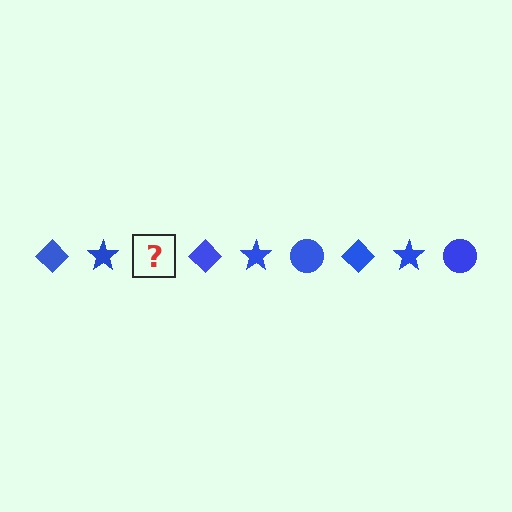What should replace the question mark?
The question mark should be replaced with a blue circle.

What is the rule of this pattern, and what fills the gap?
The rule is that the pattern cycles through diamond, star, circle shapes in blue. The gap should be filled with a blue circle.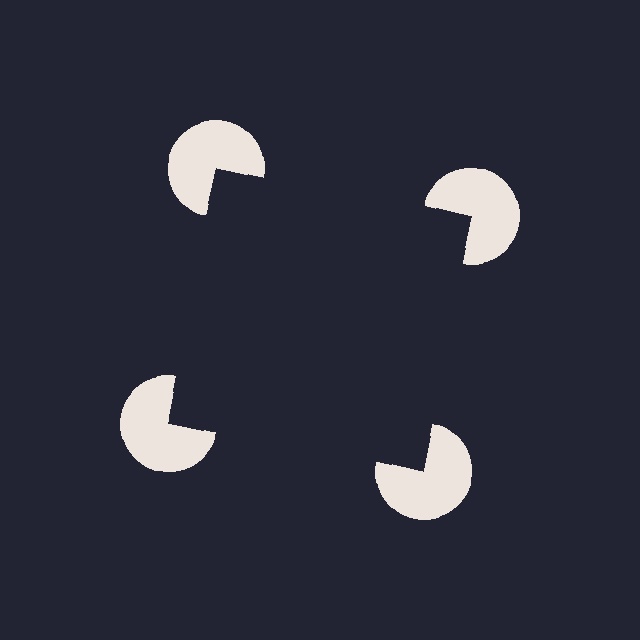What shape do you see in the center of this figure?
An illusory square — its edges are inferred from the aligned wedge cuts in the pac-man discs, not physically drawn.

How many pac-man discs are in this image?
There are 4 — one at each vertex of the illusory square.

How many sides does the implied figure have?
4 sides.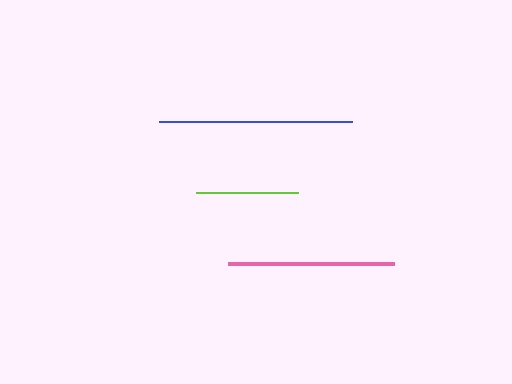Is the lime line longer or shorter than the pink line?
The pink line is longer than the lime line.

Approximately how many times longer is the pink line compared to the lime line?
The pink line is approximately 1.6 times the length of the lime line.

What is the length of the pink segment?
The pink segment is approximately 166 pixels long.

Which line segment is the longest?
The blue line is the longest at approximately 193 pixels.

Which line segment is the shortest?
The lime line is the shortest at approximately 103 pixels.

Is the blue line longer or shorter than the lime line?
The blue line is longer than the lime line.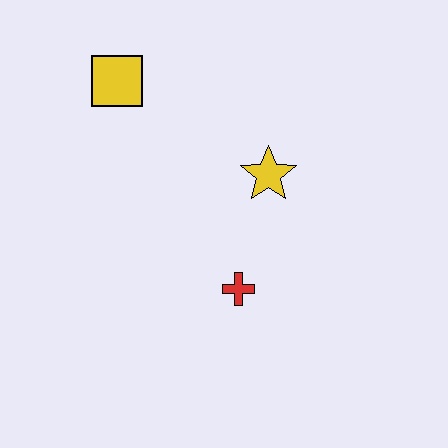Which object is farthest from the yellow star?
The yellow square is farthest from the yellow star.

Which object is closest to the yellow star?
The red cross is closest to the yellow star.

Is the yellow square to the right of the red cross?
No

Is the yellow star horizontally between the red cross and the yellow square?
No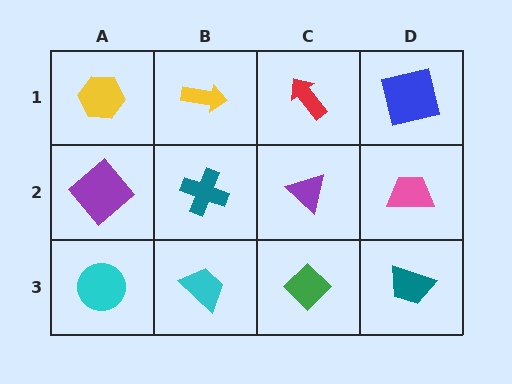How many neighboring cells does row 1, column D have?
2.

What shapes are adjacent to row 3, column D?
A pink trapezoid (row 2, column D), a green diamond (row 3, column C).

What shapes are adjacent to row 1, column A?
A purple diamond (row 2, column A), a yellow arrow (row 1, column B).